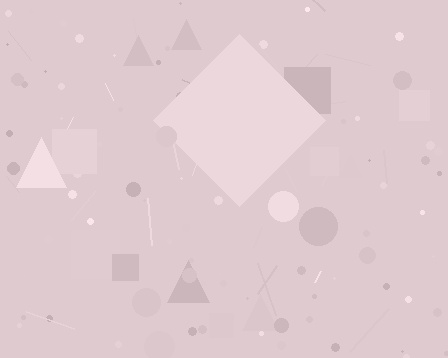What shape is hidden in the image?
A diamond is hidden in the image.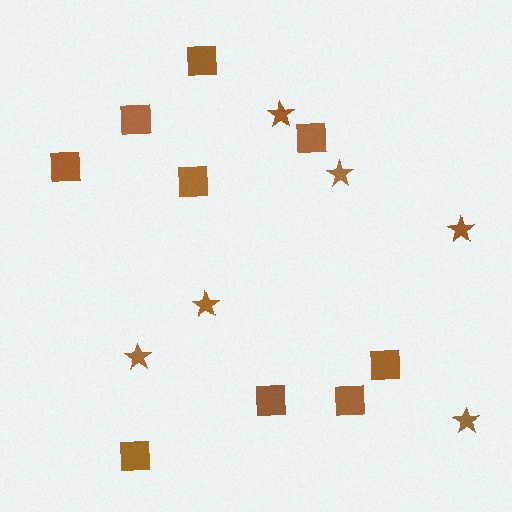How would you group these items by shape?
There are 2 groups: one group of stars (6) and one group of squares (9).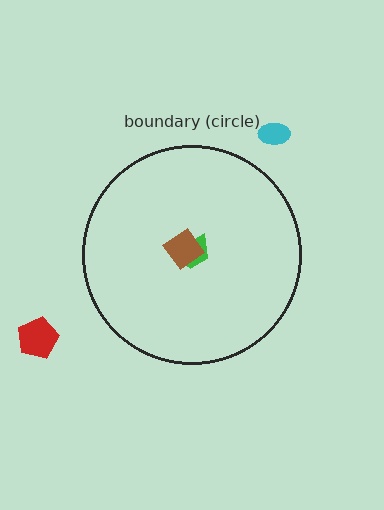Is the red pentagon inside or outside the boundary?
Outside.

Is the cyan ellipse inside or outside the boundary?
Outside.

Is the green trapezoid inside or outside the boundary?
Inside.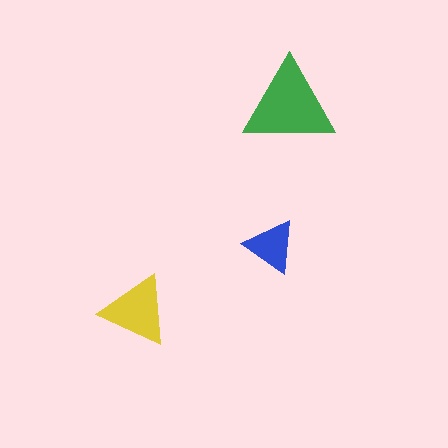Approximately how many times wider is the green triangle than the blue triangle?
About 1.5 times wider.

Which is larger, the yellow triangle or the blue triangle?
The yellow one.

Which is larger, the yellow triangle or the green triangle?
The green one.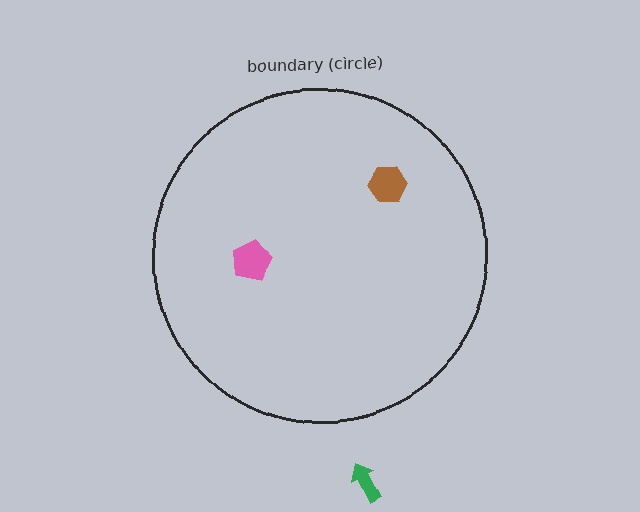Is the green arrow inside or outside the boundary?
Outside.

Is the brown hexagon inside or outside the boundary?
Inside.